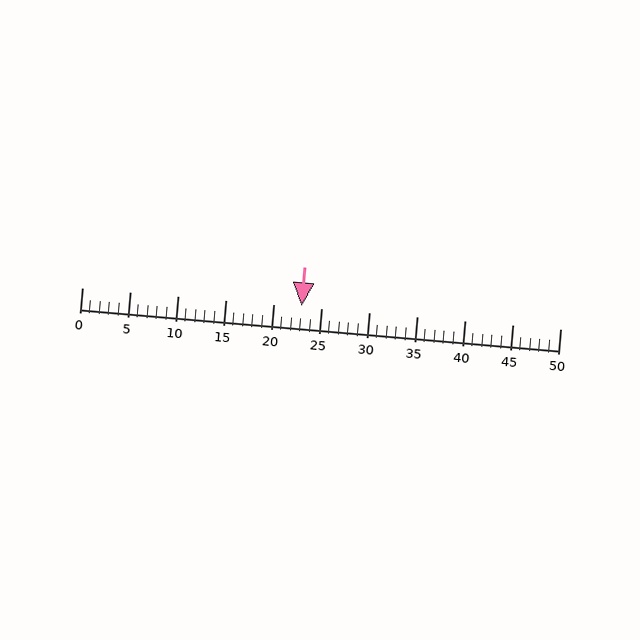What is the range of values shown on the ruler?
The ruler shows values from 0 to 50.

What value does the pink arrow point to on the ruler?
The pink arrow points to approximately 23.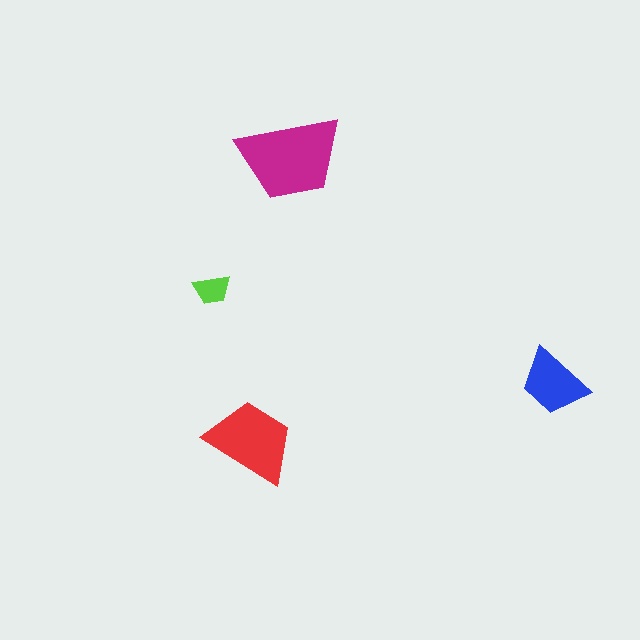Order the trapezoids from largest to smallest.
the magenta one, the red one, the blue one, the lime one.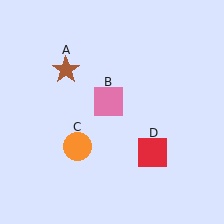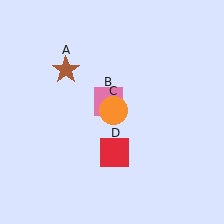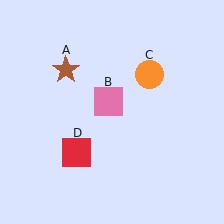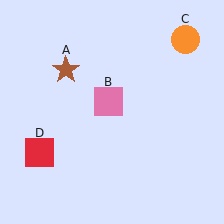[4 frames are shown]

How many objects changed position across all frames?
2 objects changed position: orange circle (object C), red square (object D).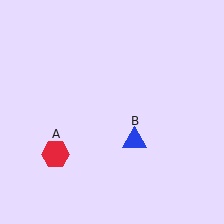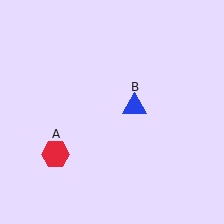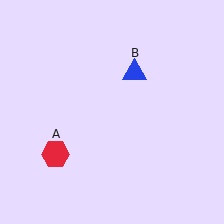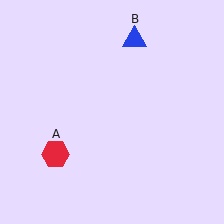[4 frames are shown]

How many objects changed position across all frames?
1 object changed position: blue triangle (object B).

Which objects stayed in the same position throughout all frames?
Red hexagon (object A) remained stationary.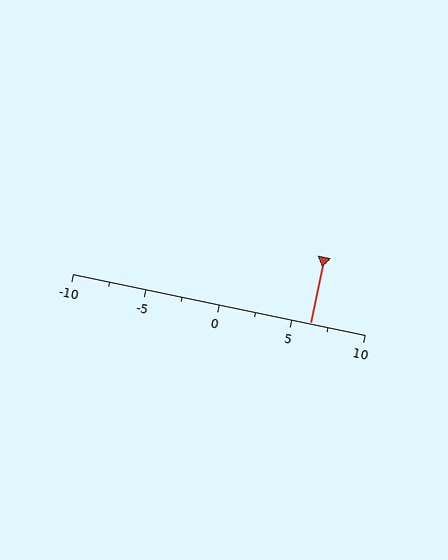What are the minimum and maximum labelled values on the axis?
The axis runs from -10 to 10.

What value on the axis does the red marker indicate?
The marker indicates approximately 6.2.